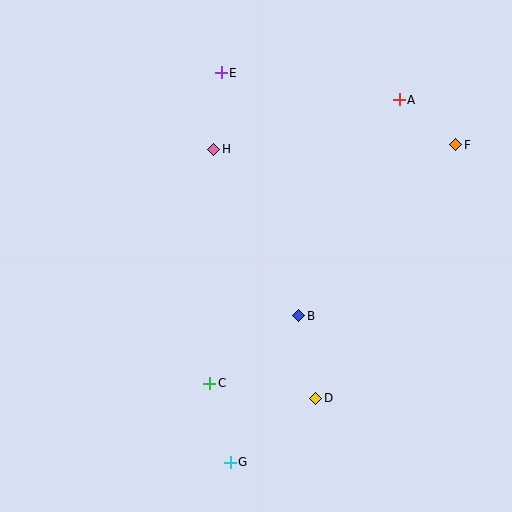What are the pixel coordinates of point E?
Point E is at (221, 73).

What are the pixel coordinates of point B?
Point B is at (299, 316).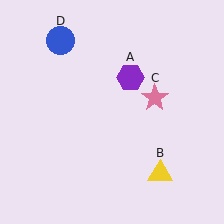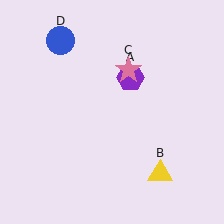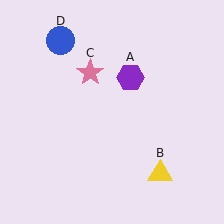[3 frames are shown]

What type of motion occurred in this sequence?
The pink star (object C) rotated counterclockwise around the center of the scene.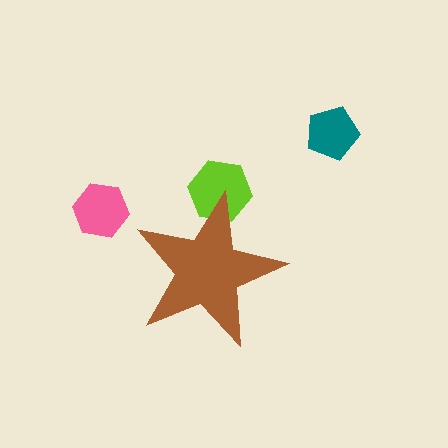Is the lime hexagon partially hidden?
Yes, the lime hexagon is partially hidden behind the brown star.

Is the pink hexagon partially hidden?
No, the pink hexagon is fully visible.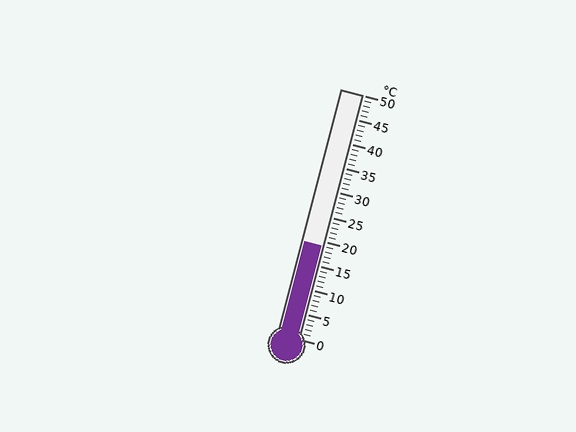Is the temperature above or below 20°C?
The temperature is below 20°C.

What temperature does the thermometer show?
The thermometer shows approximately 19°C.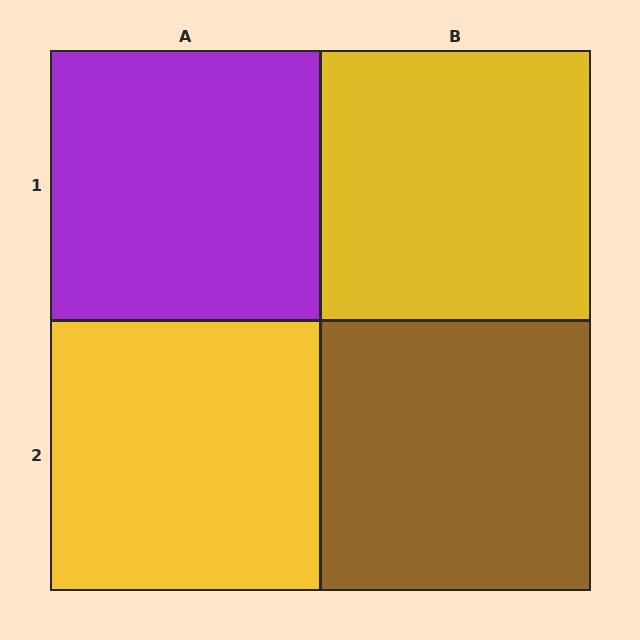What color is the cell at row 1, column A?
Purple.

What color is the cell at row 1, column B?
Yellow.